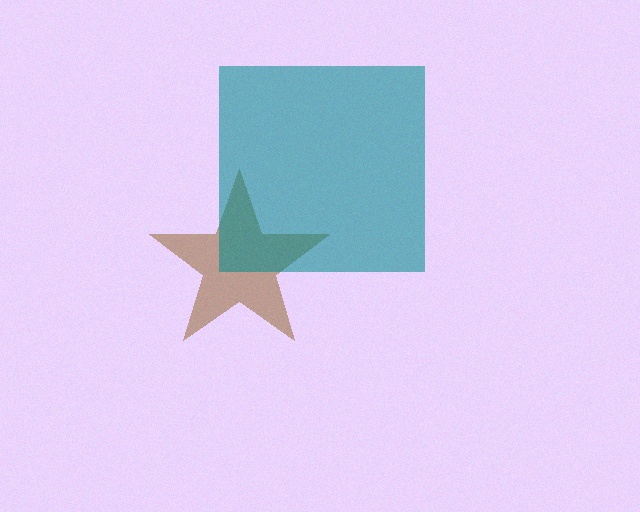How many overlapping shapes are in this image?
There are 2 overlapping shapes in the image.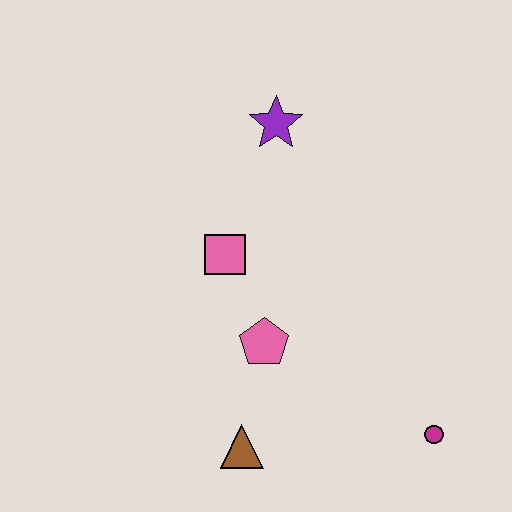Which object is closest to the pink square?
The pink pentagon is closest to the pink square.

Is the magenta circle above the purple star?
No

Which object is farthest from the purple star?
The magenta circle is farthest from the purple star.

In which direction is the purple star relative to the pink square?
The purple star is above the pink square.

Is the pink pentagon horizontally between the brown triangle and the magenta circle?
Yes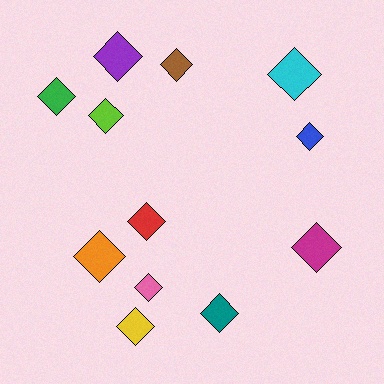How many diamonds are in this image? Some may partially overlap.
There are 12 diamonds.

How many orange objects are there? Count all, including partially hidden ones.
There is 1 orange object.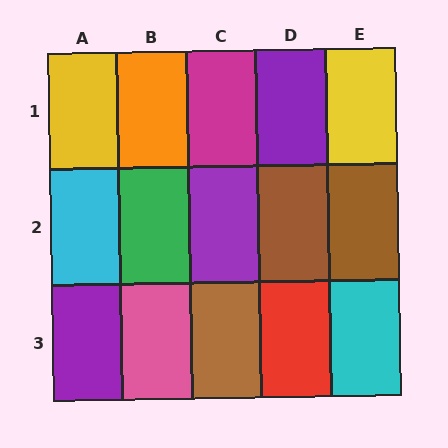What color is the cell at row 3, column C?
Brown.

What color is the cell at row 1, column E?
Yellow.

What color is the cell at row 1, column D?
Purple.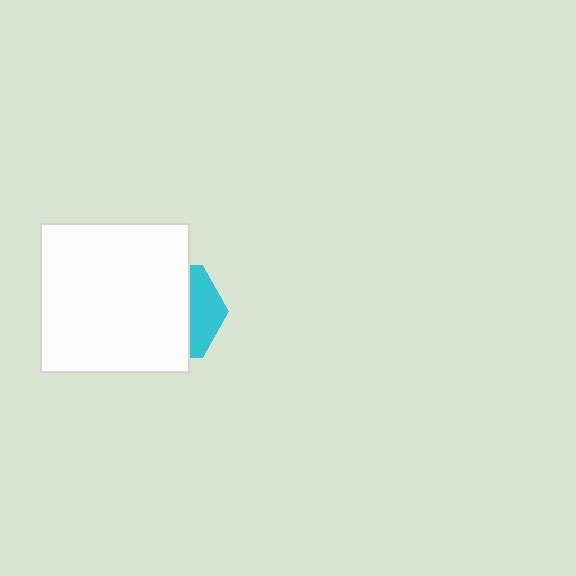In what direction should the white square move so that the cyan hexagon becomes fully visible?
The white square should move left. That is the shortest direction to clear the overlap and leave the cyan hexagon fully visible.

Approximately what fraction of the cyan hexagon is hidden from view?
Roughly 67% of the cyan hexagon is hidden behind the white square.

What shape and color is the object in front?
The object in front is a white square.